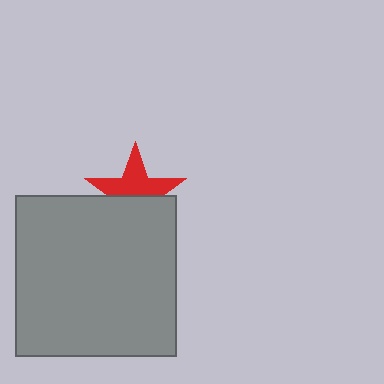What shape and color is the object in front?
The object in front is a gray square.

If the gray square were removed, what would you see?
You would see the complete red star.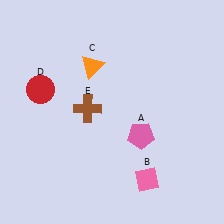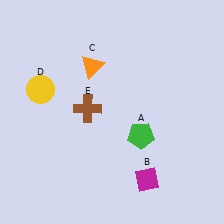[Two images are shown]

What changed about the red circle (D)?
In Image 1, D is red. In Image 2, it changed to yellow.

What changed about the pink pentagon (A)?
In Image 1, A is pink. In Image 2, it changed to green.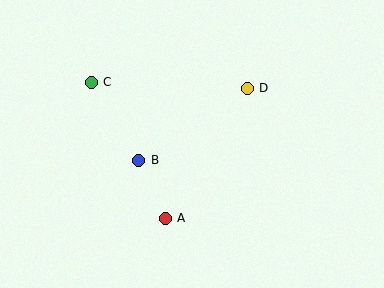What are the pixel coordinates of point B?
Point B is at (139, 160).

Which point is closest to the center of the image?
Point B at (139, 160) is closest to the center.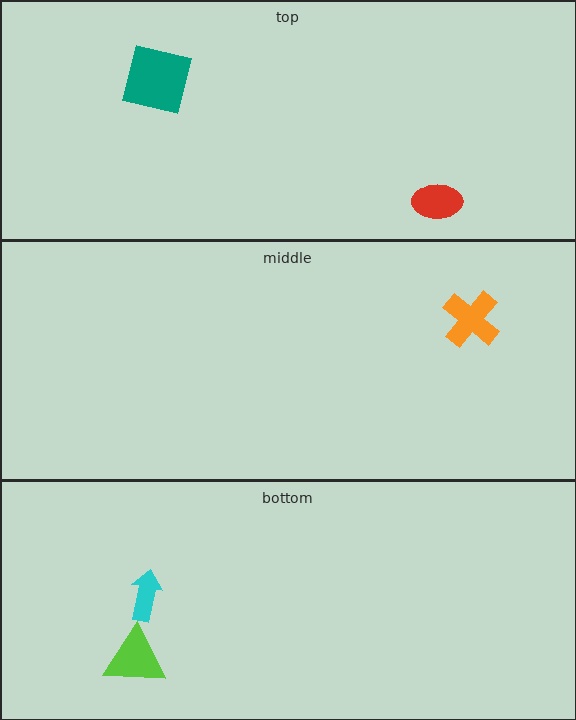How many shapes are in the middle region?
1.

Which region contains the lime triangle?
The bottom region.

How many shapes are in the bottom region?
2.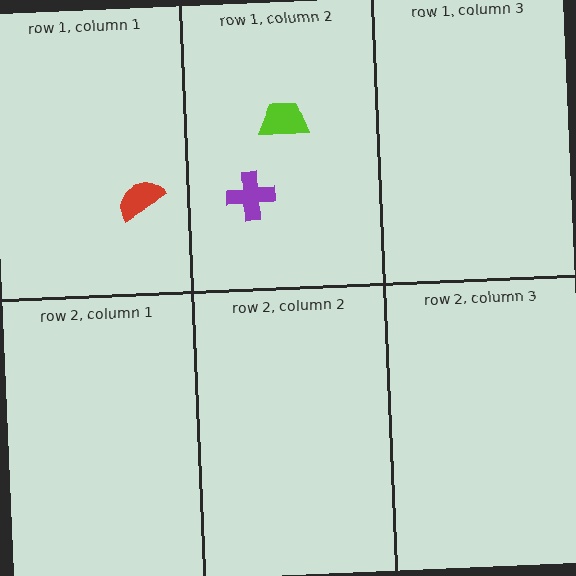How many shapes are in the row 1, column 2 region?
2.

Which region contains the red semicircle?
The row 1, column 1 region.